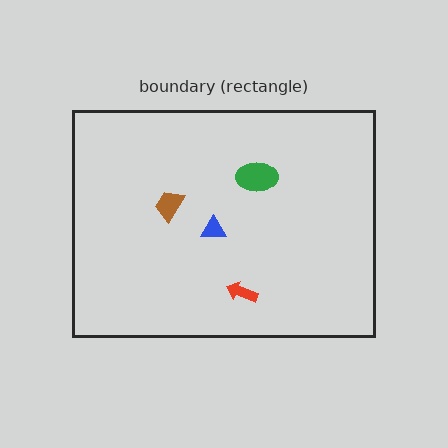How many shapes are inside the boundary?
4 inside, 0 outside.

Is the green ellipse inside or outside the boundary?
Inside.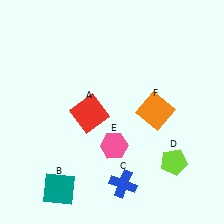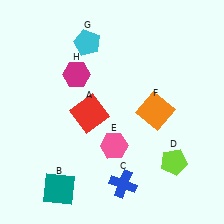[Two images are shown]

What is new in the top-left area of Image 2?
A cyan pentagon (G) was added in the top-left area of Image 2.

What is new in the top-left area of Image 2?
A magenta hexagon (H) was added in the top-left area of Image 2.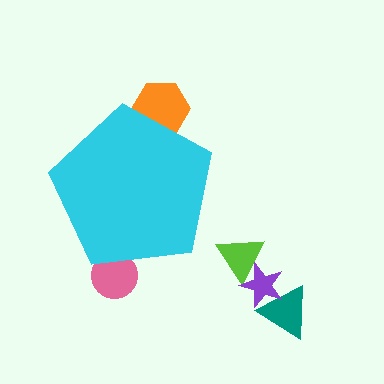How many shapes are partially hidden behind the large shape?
2 shapes are partially hidden.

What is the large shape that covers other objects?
A cyan pentagon.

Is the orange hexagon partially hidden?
Yes, the orange hexagon is partially hidden behind the cyan pentagon.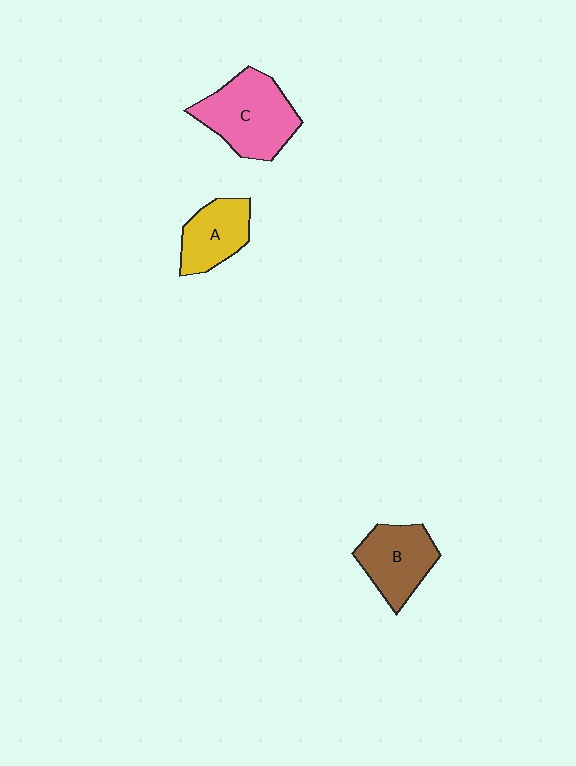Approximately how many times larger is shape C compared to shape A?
Approximately 1.5 times.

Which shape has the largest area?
Shape C (pink).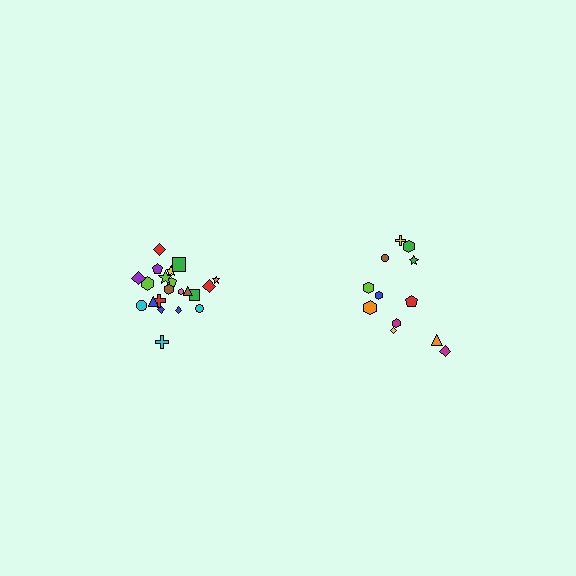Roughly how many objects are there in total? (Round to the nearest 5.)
Roughly 35 objects in total.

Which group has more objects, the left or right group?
The left group.